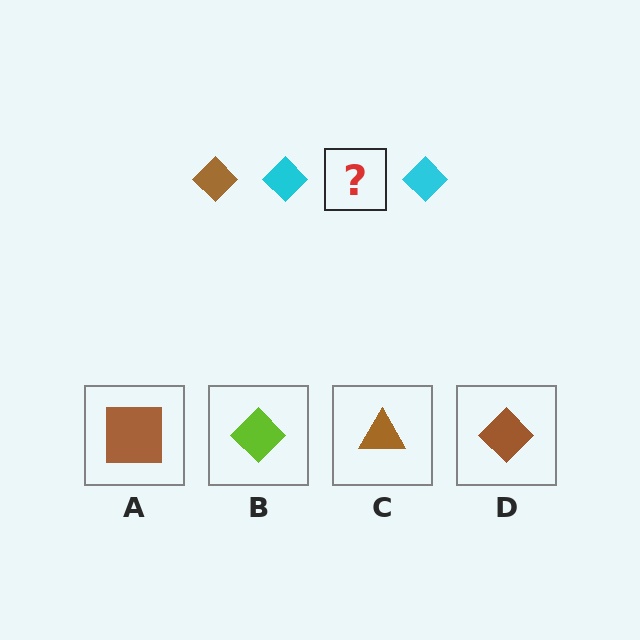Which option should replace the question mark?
Option D.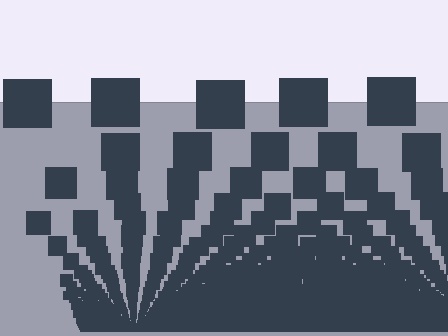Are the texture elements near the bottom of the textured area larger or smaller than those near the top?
Smaller. The gradient is inverted — elements near the bottom are smaller and denser.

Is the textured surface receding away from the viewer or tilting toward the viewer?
The surface appears to tilt toward the viewer. Texture elements get larger and sparser toward the top.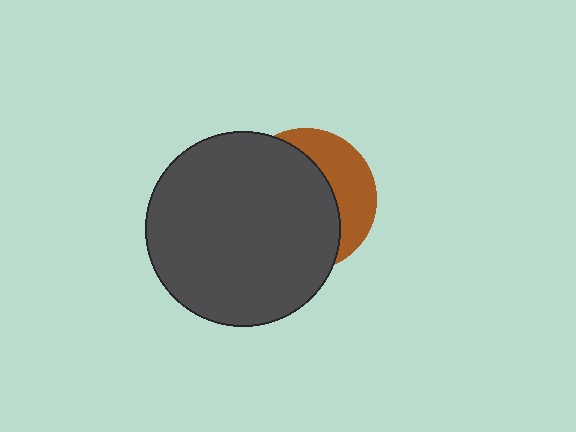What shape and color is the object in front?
The object in front is a dark gray circle.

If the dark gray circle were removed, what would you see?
You would see the complete brown circle.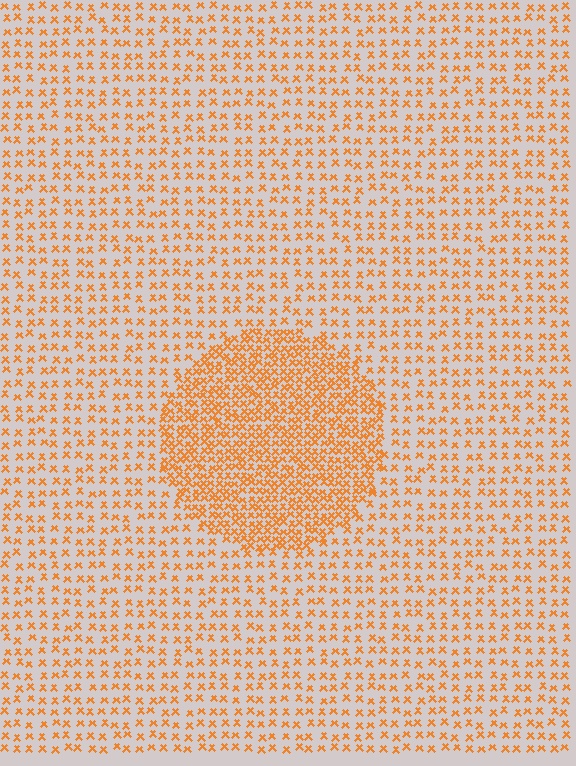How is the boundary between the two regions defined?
The boundary is defined by a change in element density (approximately 2.3x ratio). All elements are the same color, size, and shape.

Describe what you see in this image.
The image contains small orange elements arranged at two different densities. A circle-shaped region is visible where the elements are more densely packed than the surrounding area.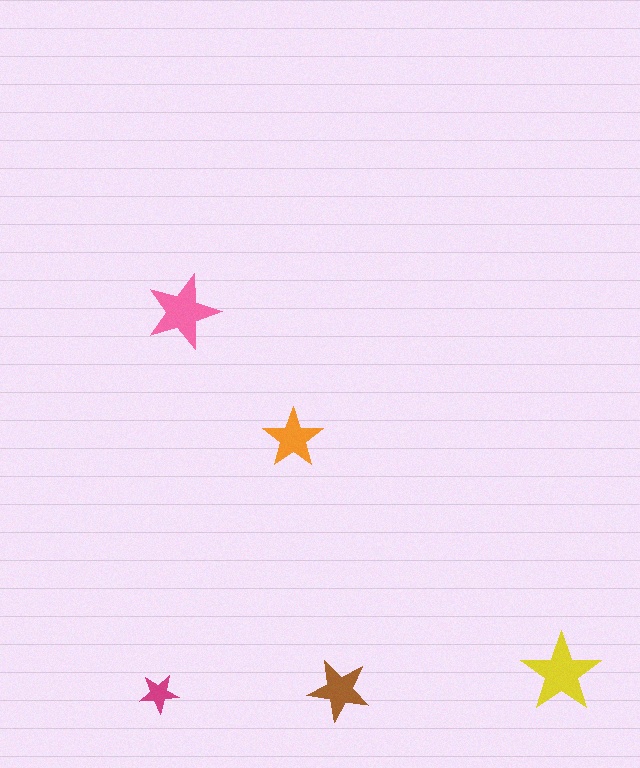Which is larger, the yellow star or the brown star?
The yellow one.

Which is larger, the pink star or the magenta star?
The pink one.